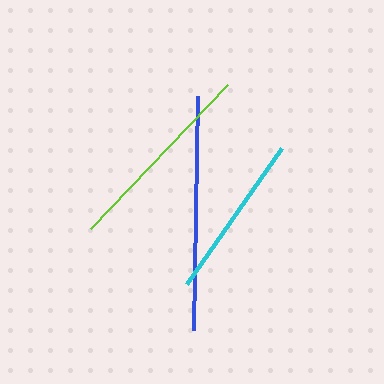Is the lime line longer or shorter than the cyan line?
The lime line is longer than the cyan line.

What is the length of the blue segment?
The blue segment is approximately 234 pixels long.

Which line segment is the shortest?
The cyan line is the shortest at approximately 165 pixels.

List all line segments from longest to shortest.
From longest to shortest: blue, lime, cyan.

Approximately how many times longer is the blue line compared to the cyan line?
The blue line is approximately 1.4 times the length of the cyan line.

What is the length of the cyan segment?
The cyan segment is approximately 165 pixels long.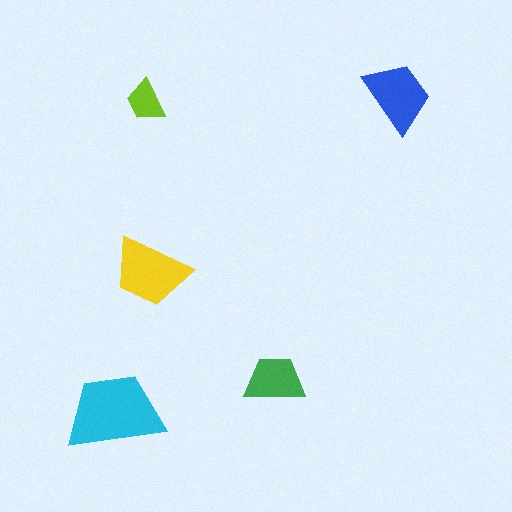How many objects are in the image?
There are 5 objects in the image.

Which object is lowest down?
The cyan trapezoid is bottommost.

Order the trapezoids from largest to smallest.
the cyan one, the yellow one, the blue one, the green one, the lime one.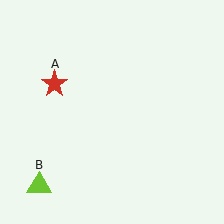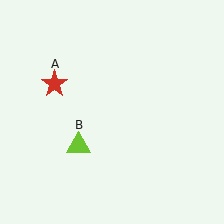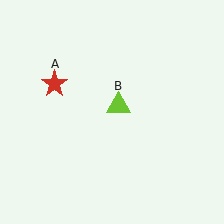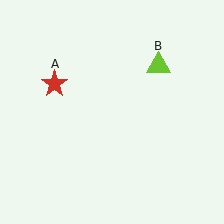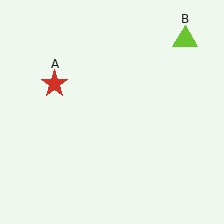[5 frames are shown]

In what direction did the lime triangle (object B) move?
The lime triangle (object B) moved up and to the right.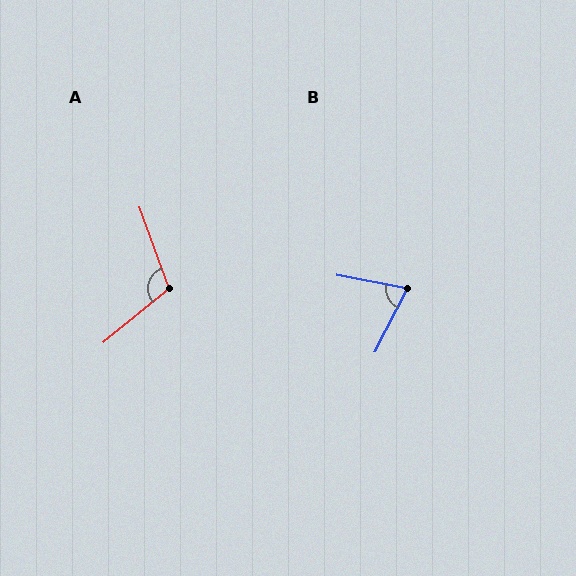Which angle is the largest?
A, at approximately 109 degrees.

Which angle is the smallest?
B, at approximately 73 degrees.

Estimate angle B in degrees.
Approximately 73 degrees.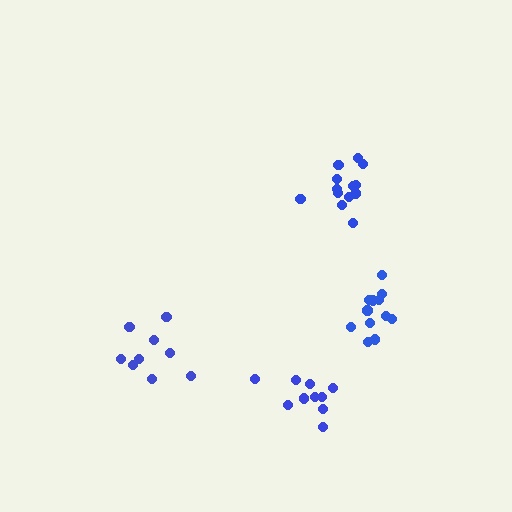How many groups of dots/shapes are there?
There are 4 groups.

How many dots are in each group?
Group 1: 13 dots, Group 2: 10 dots, Group 3: 9 dots, Group 4: 12 dots (44 total).